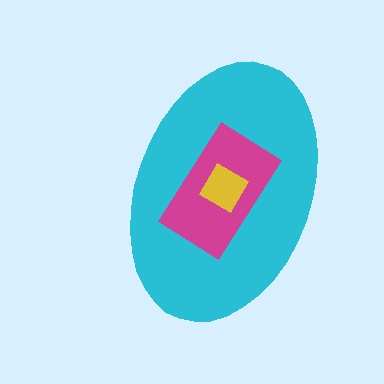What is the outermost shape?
The cyan ellipse.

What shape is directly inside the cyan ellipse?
The magenta rectangle.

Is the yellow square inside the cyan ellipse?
Yes.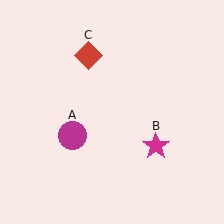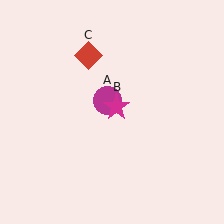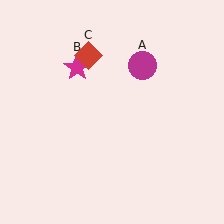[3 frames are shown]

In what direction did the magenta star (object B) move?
The magenta star (object B) moved up and to the left.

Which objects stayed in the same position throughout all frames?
Red diamond (object C) remained stationary.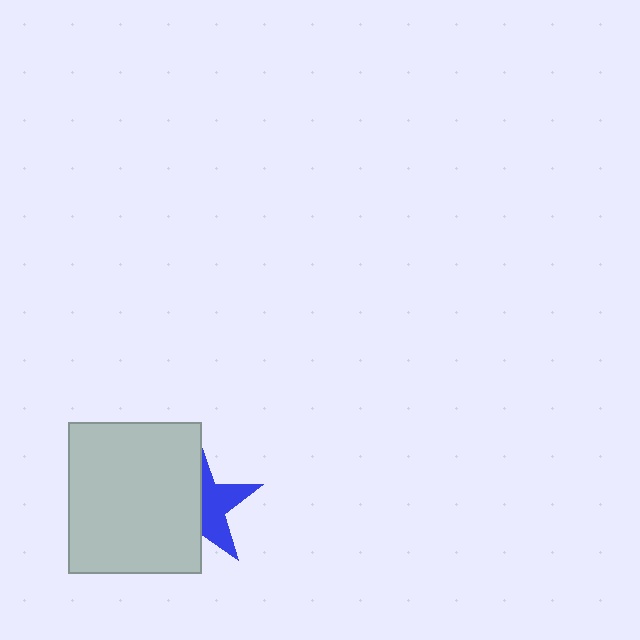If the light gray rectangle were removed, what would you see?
You would see the complete blue star.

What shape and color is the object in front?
The object in front is a light gray rectangle.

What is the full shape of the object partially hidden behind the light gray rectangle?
The partially hidden object is a blue star.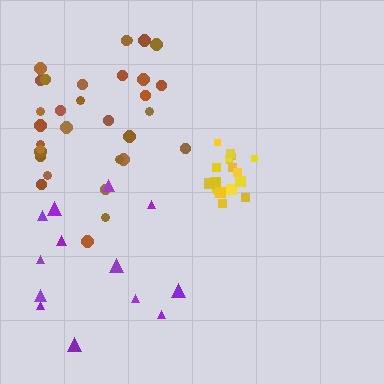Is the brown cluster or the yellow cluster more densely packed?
Yellow.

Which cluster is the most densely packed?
Yellow.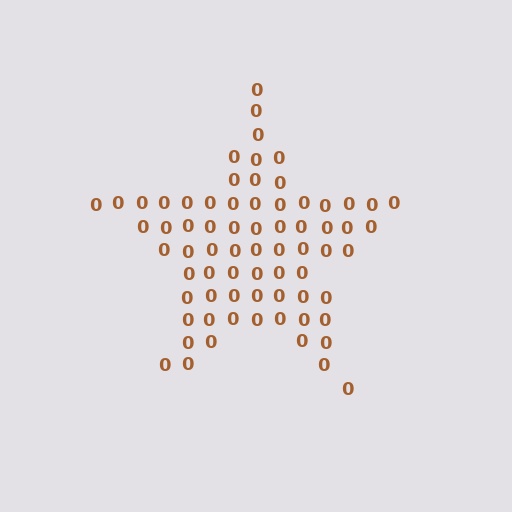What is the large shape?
The large shape is a star.